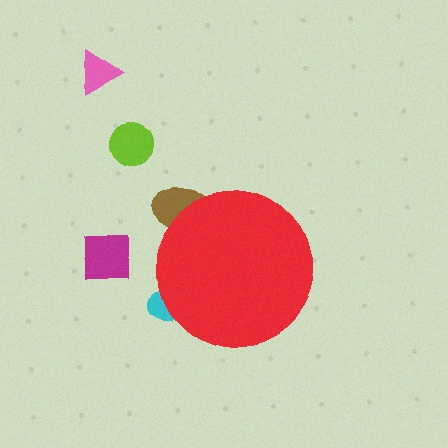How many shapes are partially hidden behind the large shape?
2 shapes are partially hidden.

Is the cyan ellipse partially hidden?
Yes, the cyan ellipse is partially hidden behind the red circle.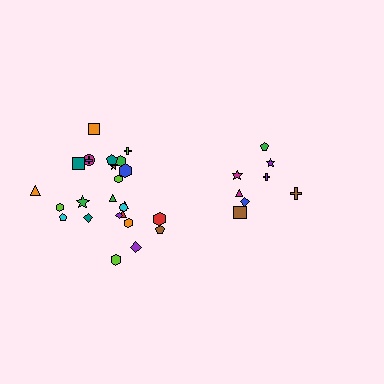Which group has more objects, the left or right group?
The left group.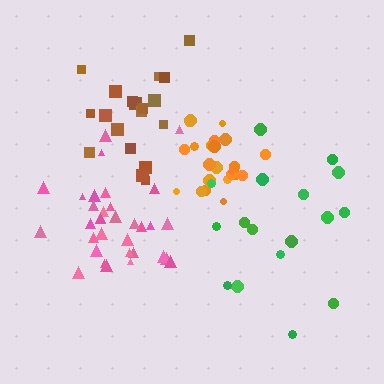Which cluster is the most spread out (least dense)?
Green.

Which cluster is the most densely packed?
Orange.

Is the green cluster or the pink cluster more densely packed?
Pink.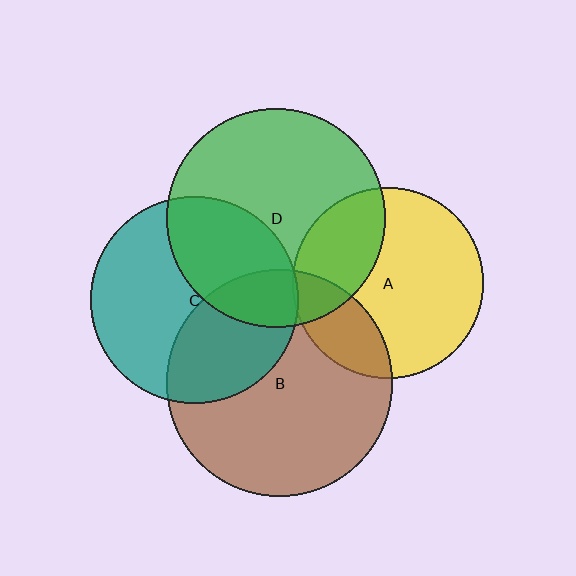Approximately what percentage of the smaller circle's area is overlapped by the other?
Approximately 15%.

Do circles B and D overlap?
Yes.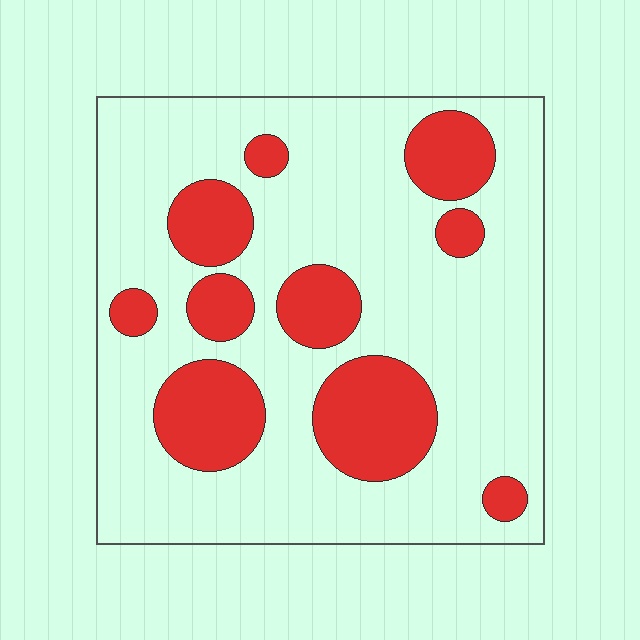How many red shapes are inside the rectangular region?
10.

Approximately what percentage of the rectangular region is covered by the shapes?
Approximately 25%.